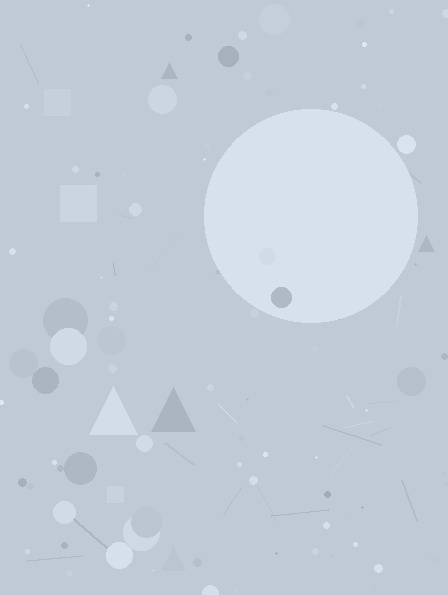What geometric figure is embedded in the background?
A circle is embedded in the background.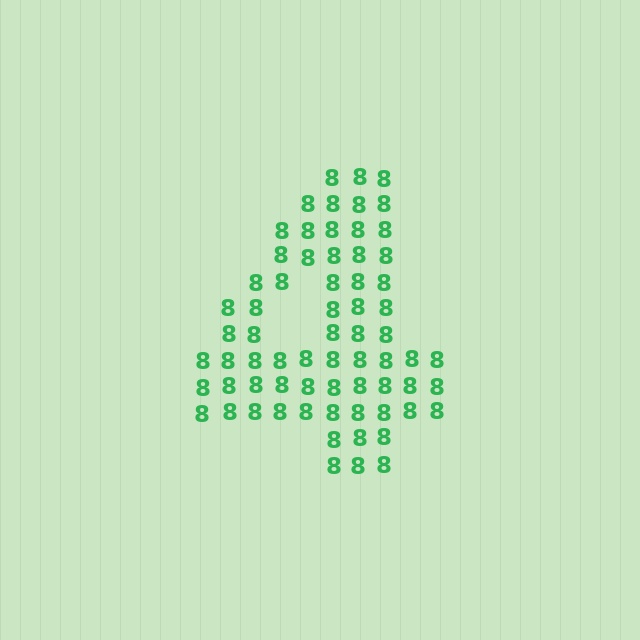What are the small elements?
The small elements are digit 8's.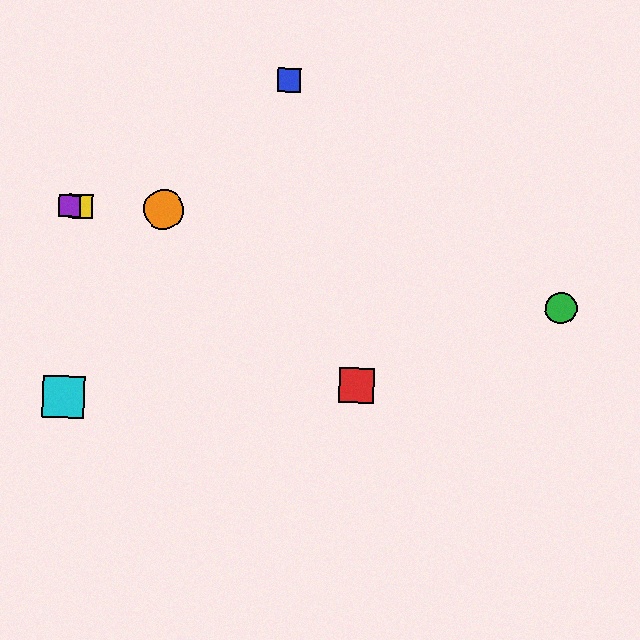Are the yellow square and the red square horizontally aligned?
No, the yellow square is at y≈206 and the red square is at y≈385.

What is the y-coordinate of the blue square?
The blue square is at y≈80.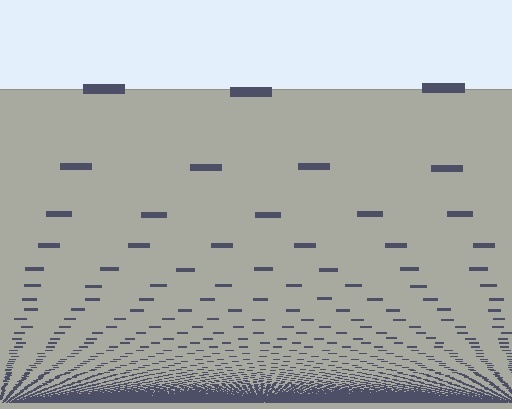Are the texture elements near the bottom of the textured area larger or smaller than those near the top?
Smaller. The gradient is inverted — elements near the bottom are smaller and denser.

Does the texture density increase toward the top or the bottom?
Density increases toward the bottom.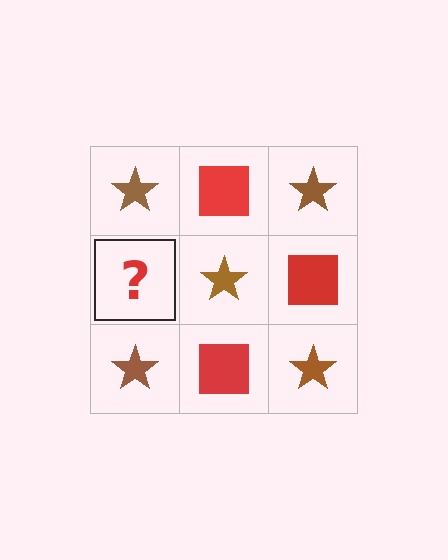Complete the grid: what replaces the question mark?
The question mark should be replaced with a red square.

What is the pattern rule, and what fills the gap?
The rule is that it alternates brown star and red square in a checkerboard pattern. The gap should be filled with a red square.